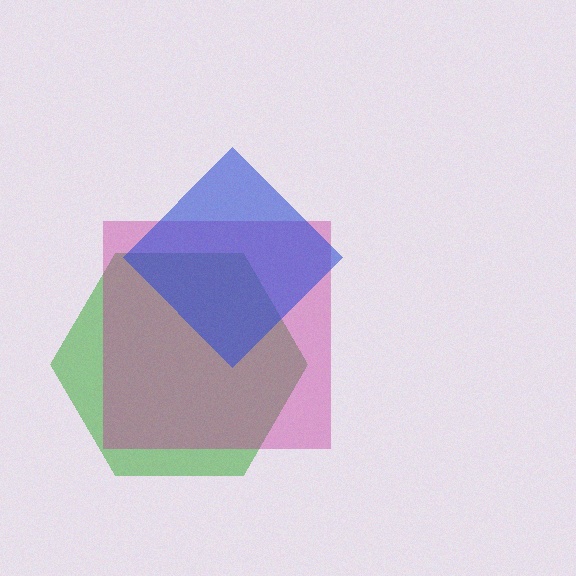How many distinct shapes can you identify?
There are 3 distinct shapes: a green hexagon, a magenta square, a blue diamond.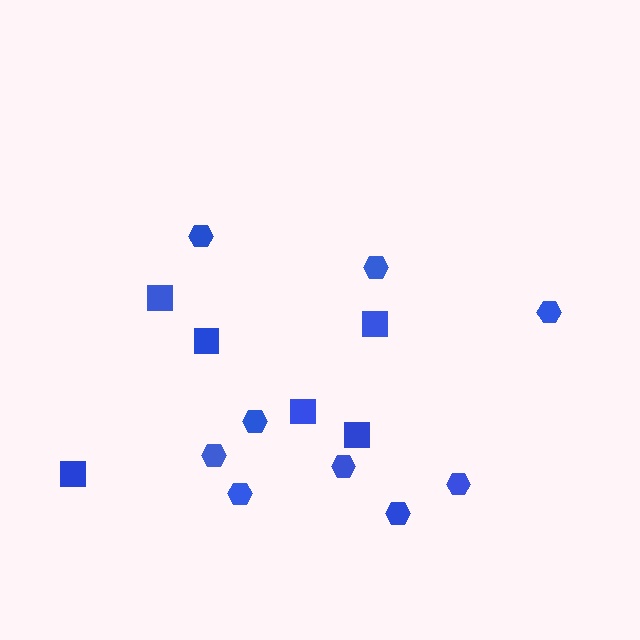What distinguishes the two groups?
There are 2 groups: one group of squares (6) and one group of hexagons (9).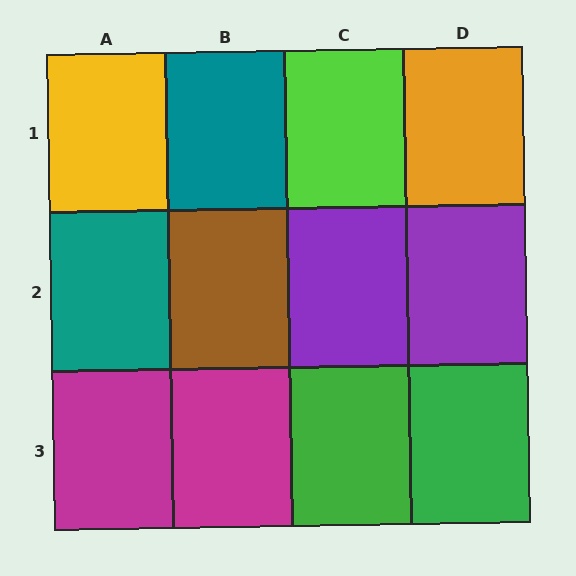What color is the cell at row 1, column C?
Lime.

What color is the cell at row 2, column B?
Brown.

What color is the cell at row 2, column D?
Purple.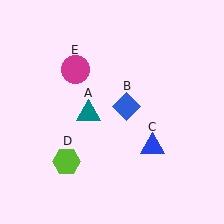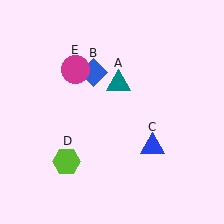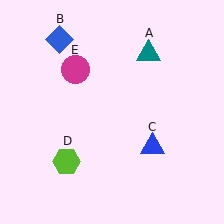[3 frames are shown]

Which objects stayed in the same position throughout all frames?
Blue triangle (object C) and lime hexagon (object D) and magenta circle (object E) remained stationary.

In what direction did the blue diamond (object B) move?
The blue diamond (object B) moved up and to the left.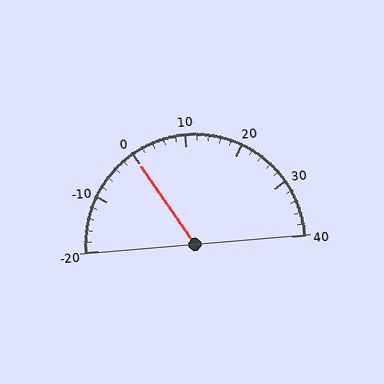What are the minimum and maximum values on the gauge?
The gauge ranges from -20 to 40.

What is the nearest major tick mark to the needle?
The nearest major tick mark is 0.